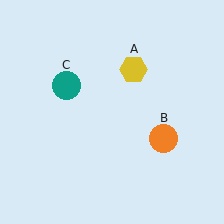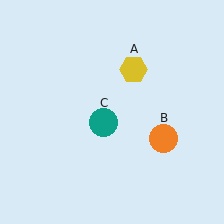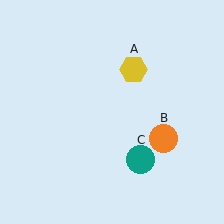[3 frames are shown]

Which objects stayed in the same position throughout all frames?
Yellow hexagon (object A) and orange circle (object B) remained stationary.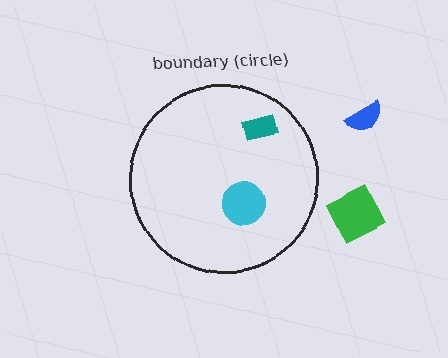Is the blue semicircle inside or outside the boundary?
Outside.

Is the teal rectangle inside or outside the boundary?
Inside.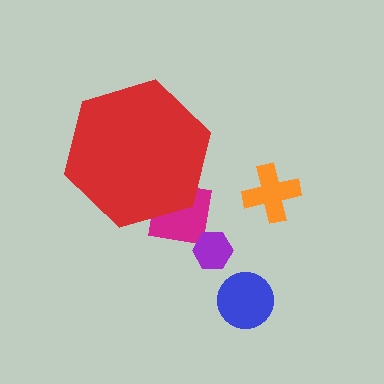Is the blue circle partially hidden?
No, the blue circle is fully visible.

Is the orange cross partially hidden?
No, the orange cross is fully visible.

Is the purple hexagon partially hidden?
No, the purple hexagon is fully visible.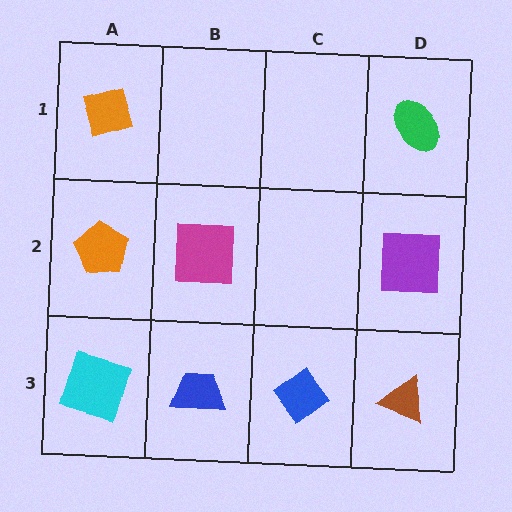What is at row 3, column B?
A blue trapezoid.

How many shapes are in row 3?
4 shapes.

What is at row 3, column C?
A blue diamond.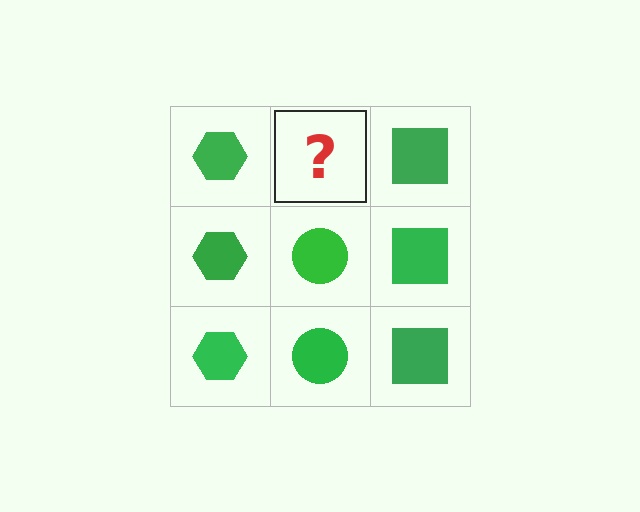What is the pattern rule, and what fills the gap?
The rule is that each column has a consistent shape. The gap should be filled with a green circle.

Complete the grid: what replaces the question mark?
The question mark should be replaced with a green circle.